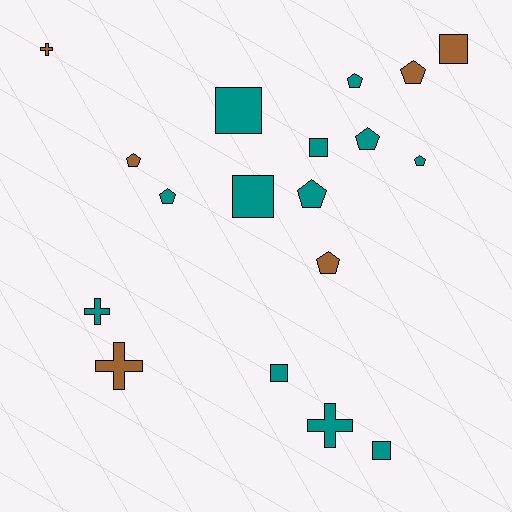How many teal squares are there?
There are 5 teal squares.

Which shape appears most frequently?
Pentagon, with 8 objects.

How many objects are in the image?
There are 18 objects.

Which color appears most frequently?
Teal, with 12 objects.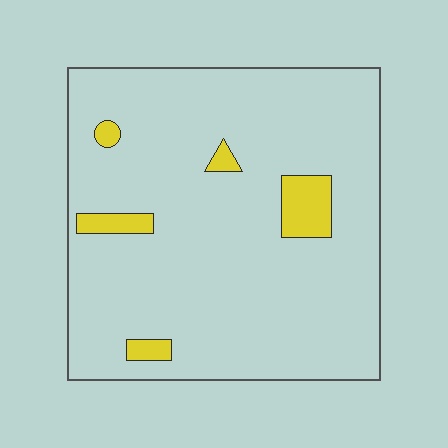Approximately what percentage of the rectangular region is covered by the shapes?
Approximately 5%.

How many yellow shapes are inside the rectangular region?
5.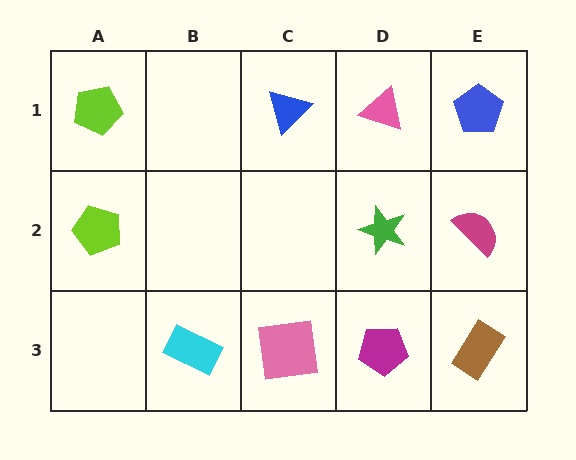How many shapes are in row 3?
4 shapes.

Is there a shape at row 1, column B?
No, that cell is empty.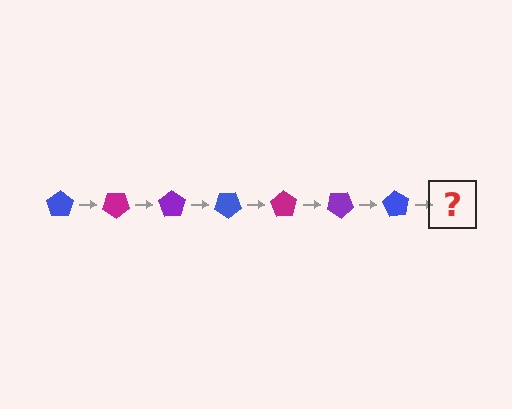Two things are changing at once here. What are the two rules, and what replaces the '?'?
The two rules are that it rotates 35 degrees each step and the color cycles through blue, magenta, and purple. The '?' should be a magenta pentagon, rotated 245 degrees from the start.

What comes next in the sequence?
The next element should be a magenta pentagon, rotated 245 degrees from the start.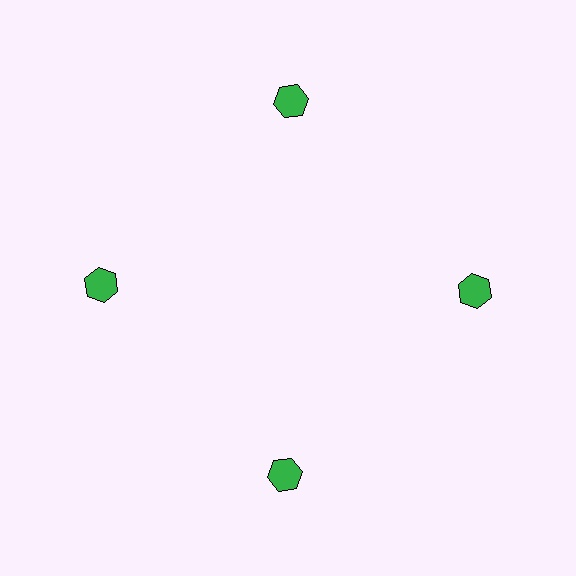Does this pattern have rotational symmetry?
Yes, this pattern has 4-fold rotational symmetry. It looks the same after rotating 90 degrees around the center.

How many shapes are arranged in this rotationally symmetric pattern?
There are 4 shapes, arranged in 4 groups of 1.